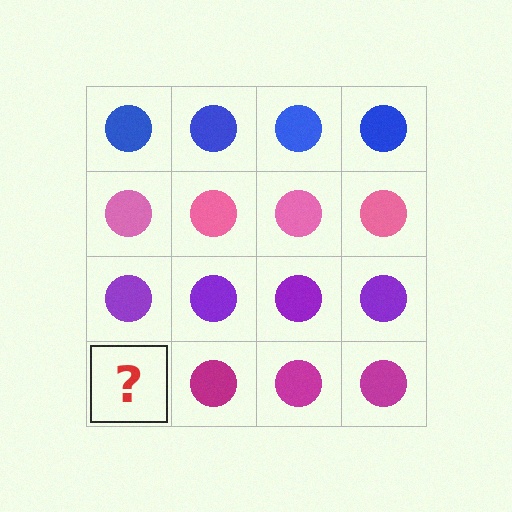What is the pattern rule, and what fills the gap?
The rule is that each row has a consistent color. The gap should be filled with a magenta circle.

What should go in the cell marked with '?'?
The missing cell should contain a magenta circle.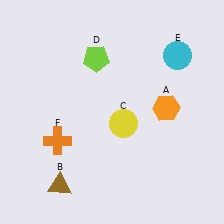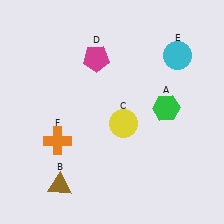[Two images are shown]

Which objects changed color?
A changed from orange to green. D changed from lime to magenta.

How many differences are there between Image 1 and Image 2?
There are 2 differences between the two images.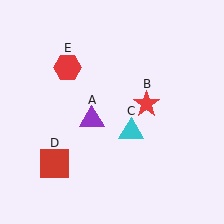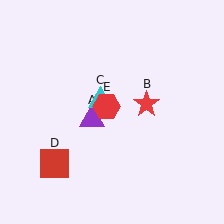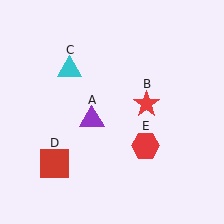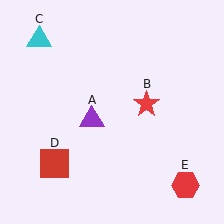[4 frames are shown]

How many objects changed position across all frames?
2 objects changed position: cyan triangle (object C), red hexagon (object E).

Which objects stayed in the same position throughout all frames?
Purple triangle (object A) and red star (object B) and red square (object D) remained stationary.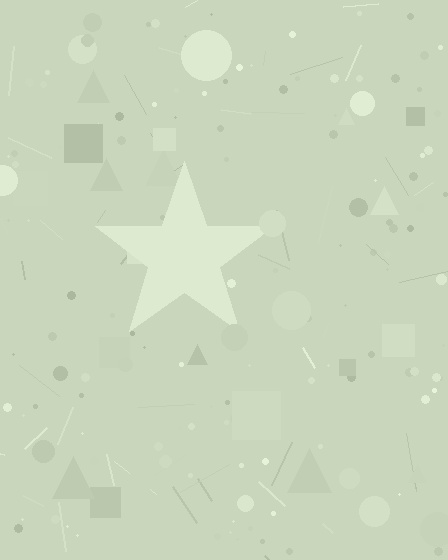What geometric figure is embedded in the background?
A star is embedded in the background.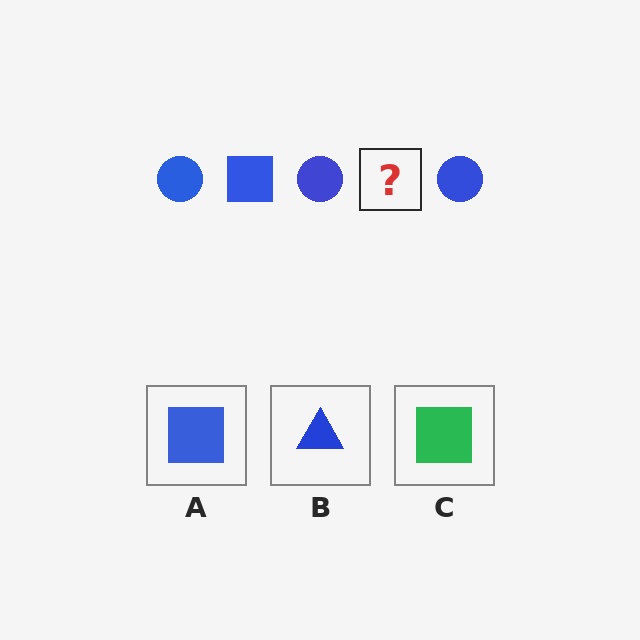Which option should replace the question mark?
Option A.